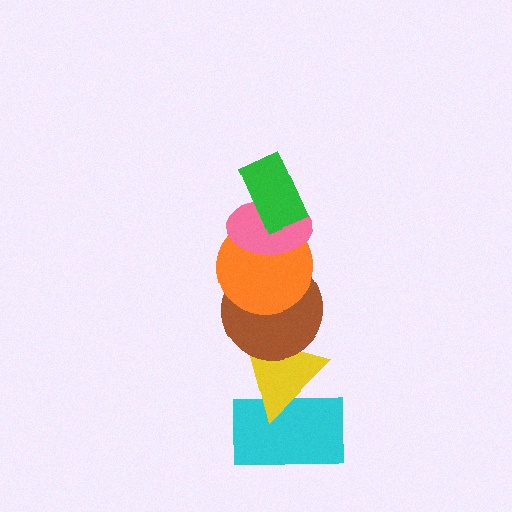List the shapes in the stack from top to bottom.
From top to bottom: the green rectangle, the pink ellipse, the orange circle, the brown circle, the yellow triangle, the cyan rectangle.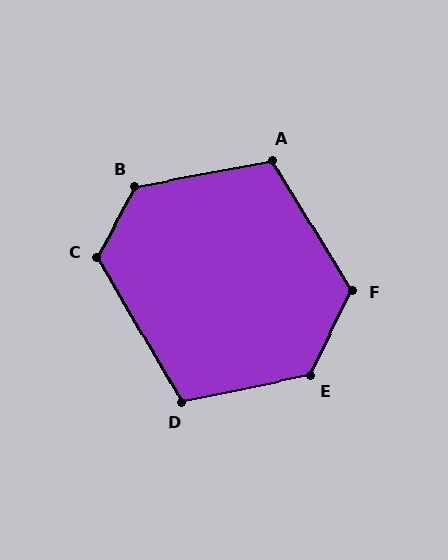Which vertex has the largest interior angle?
B, at approximately 129 degrees.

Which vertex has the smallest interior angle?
D, at approximately 109 degrees.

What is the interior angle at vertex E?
Approximately 128 degrees (obtuse).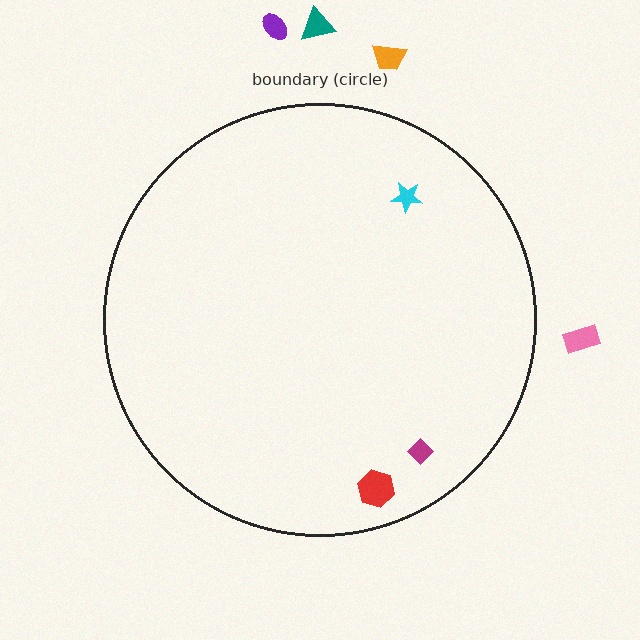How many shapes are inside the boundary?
3 inside, 4 outside.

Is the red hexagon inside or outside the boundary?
Inside.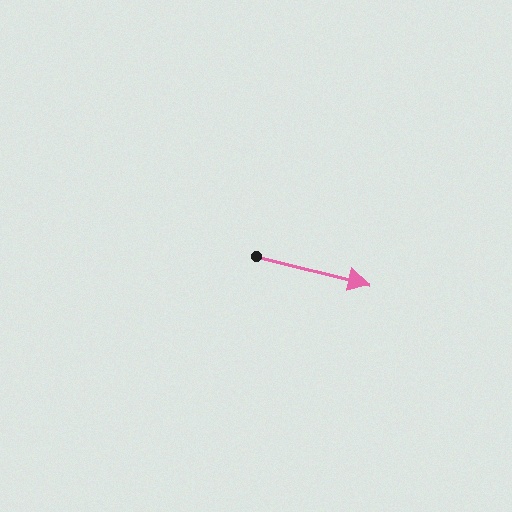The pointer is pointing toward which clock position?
Roughly 3 o'clock.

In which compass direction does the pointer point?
East.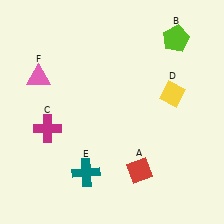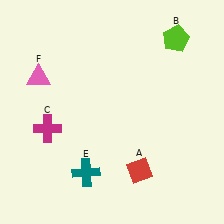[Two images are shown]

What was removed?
The yellow diamond (D) was removed in Image 2.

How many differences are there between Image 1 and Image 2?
There is 1 difference between the two images.